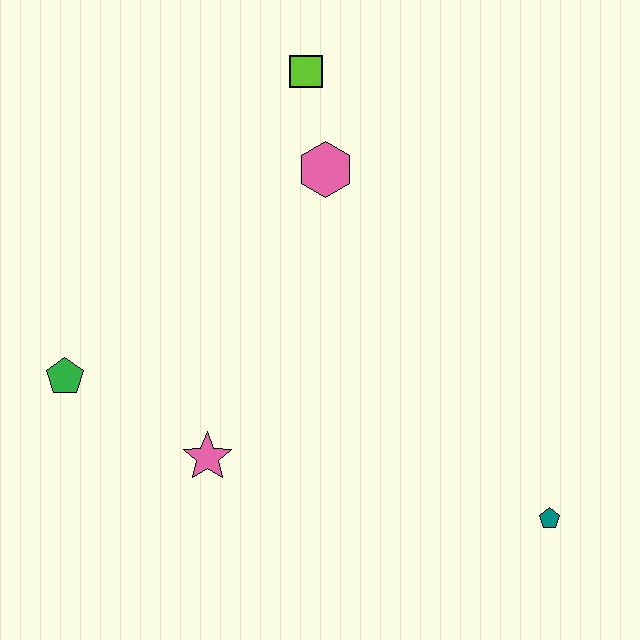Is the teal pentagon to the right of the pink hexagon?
Yes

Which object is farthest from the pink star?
The lime square is farthest from the pink star.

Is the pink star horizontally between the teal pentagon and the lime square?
No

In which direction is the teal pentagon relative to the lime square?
The teal pentagon is below the lime square.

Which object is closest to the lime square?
The pink hexagon is closest to the lime square.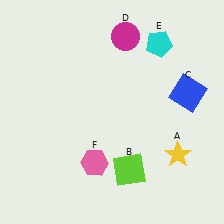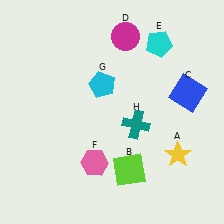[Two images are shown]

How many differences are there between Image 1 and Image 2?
There are 2 differences between the two images.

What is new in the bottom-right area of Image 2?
A teal cross (H) was added in the bottom-right area of Image 2.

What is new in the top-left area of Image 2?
A cyan pentagon (G) was added in the top-left area of Image 2.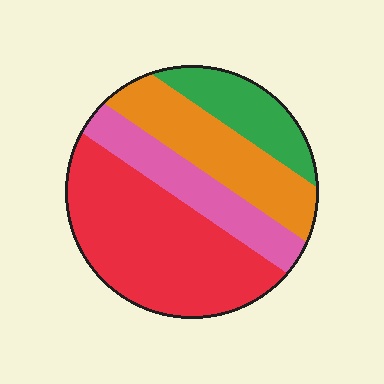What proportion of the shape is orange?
Orange takes up about one quarter (1/4) of the shape.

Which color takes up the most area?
Red, at roughly 45%.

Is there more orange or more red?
Red.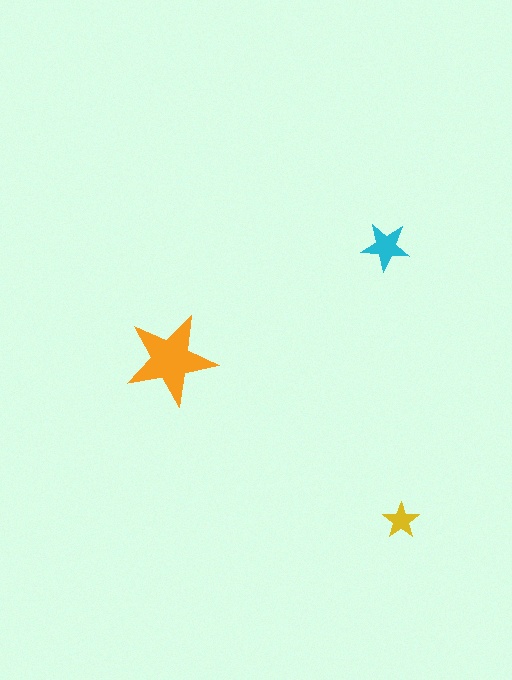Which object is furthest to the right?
The yellow star is rightmost.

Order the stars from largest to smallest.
the orange one, the cyan one, the yellow one.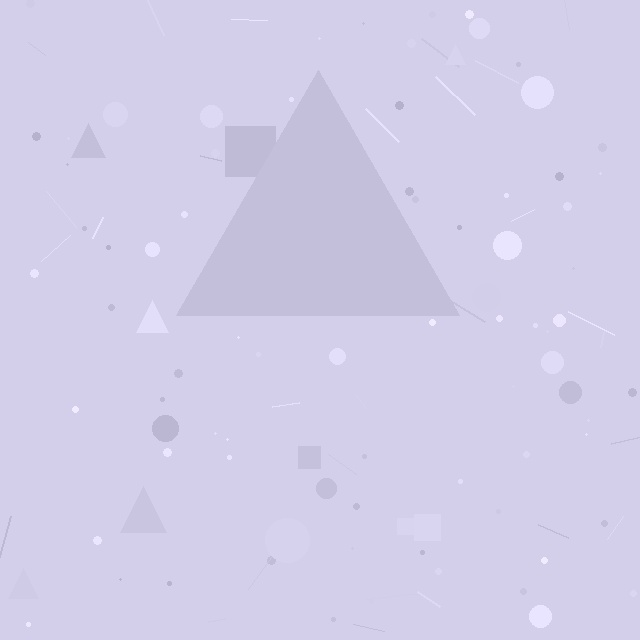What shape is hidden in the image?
A triangle is hidden in the image.